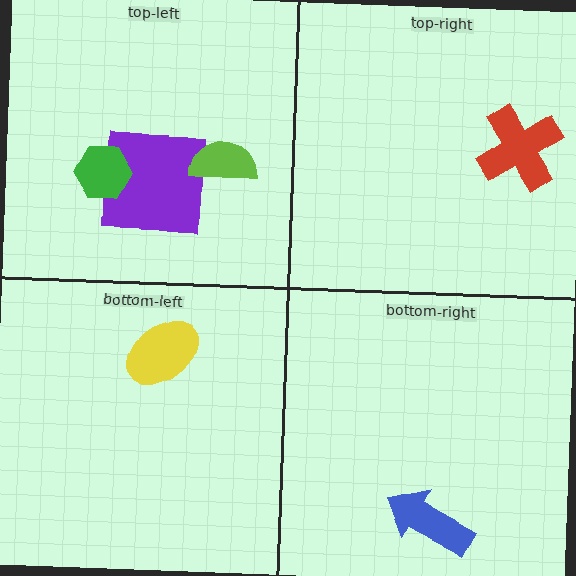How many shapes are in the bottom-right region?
1.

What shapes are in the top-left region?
The purple square, the lime semicircle, the green hexagon.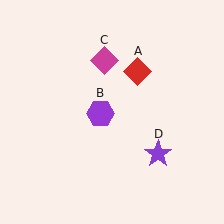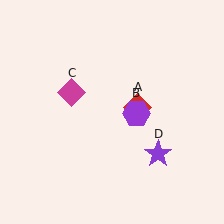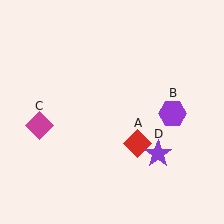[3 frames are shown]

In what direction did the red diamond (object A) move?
The red diamond (object A) moved down.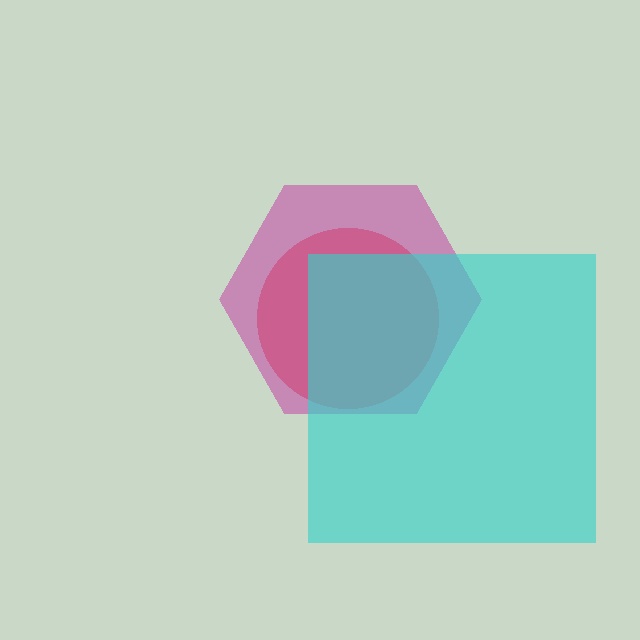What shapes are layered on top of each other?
The layered shapes are: a red circle, a magenta hexagon, a cyan square.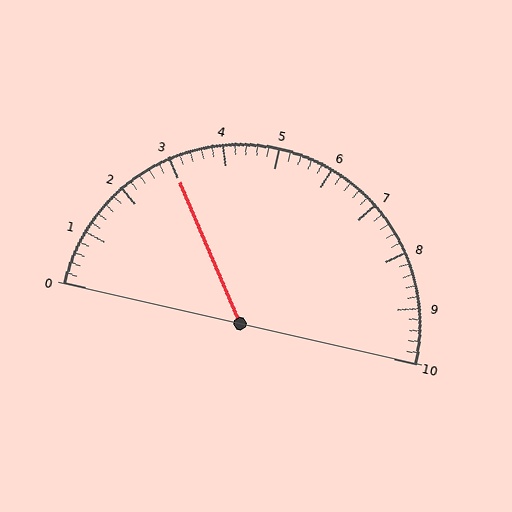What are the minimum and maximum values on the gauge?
The gauge ranges from 0 to 10.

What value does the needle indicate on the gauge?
The needle indicates approximately 3.0.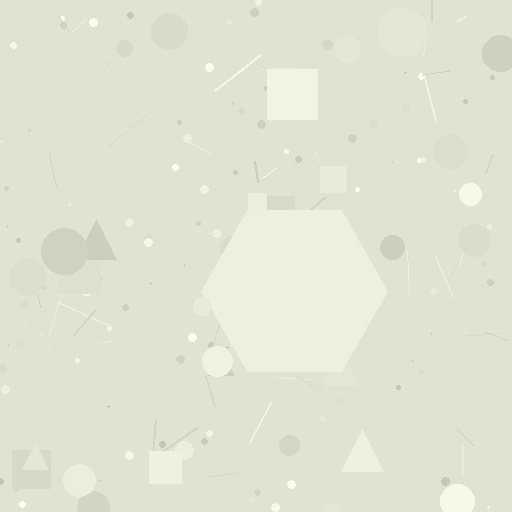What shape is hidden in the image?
A hexagon is hidden in the image.